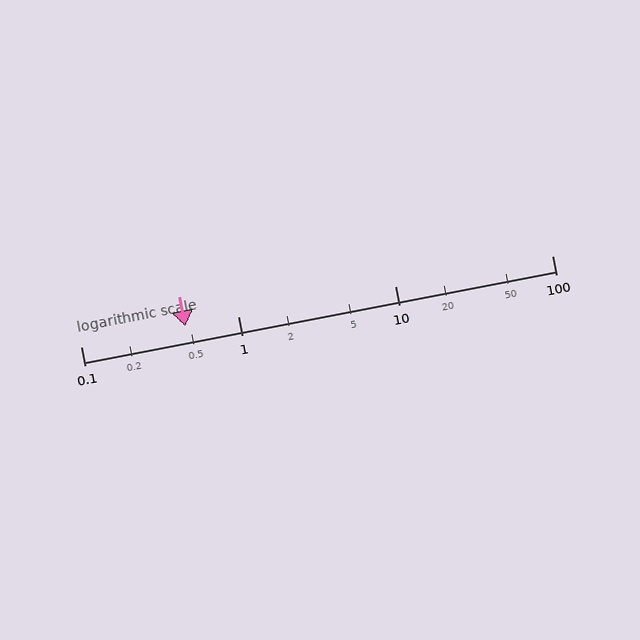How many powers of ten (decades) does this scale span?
The scale spans 3 decades, from 0.1 to 100.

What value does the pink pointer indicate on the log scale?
The pointer indicates approximately 0.46.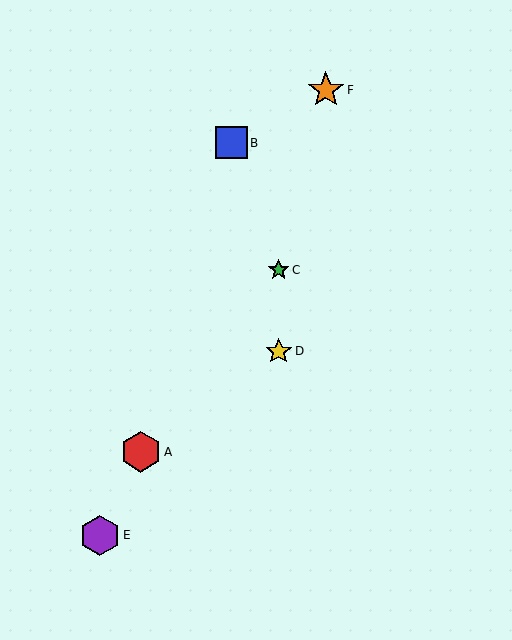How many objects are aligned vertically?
2 objects (C, D) are aligned vertically.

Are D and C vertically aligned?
Yes, both are at x≈279.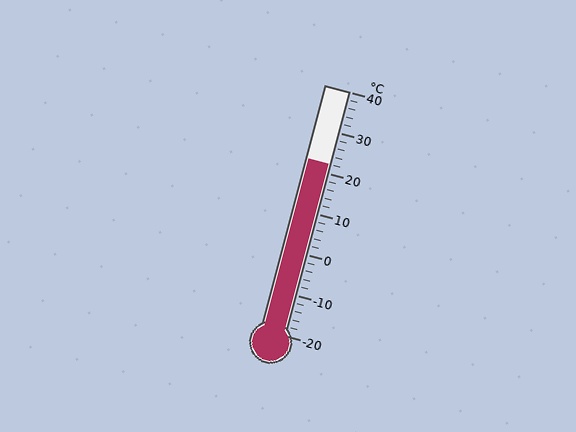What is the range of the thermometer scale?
The thermometer scale ranges from -20°C to 40°C.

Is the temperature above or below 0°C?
The temperature is above 0°C.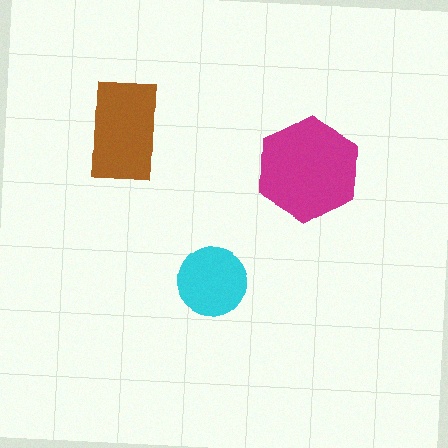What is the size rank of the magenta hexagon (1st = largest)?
1st.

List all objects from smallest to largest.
The cyan circle, the brown rectangle, the magenta hexagon.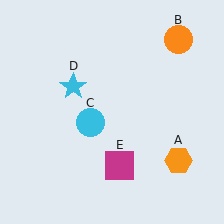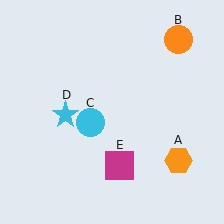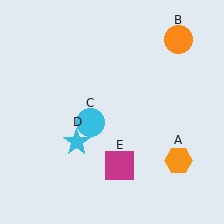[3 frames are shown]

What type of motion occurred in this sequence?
The cyan star (object D) rotated counterclockwise around the center of the scene.